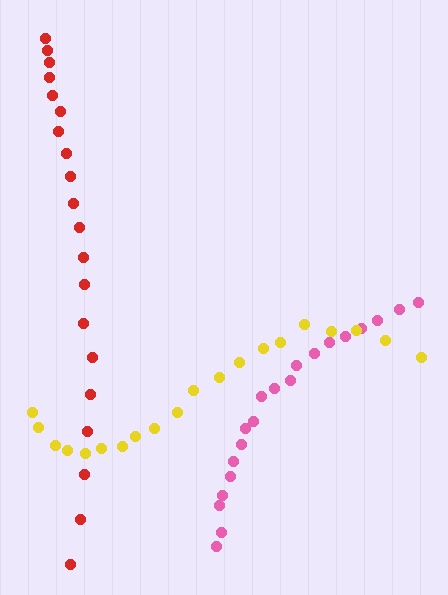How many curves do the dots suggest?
There are 3 distinct paths.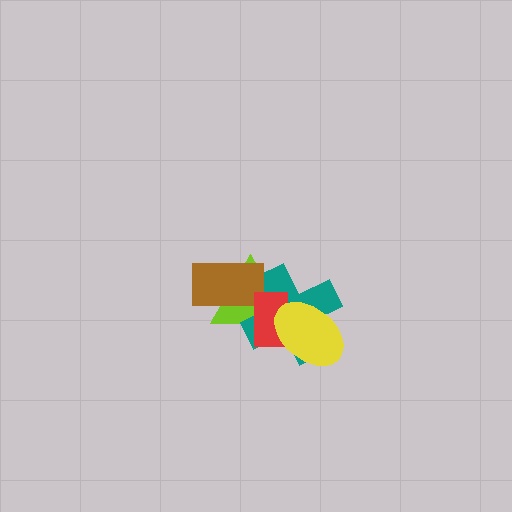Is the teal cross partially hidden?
Yes, it is partially covered by another shape.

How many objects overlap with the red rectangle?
4 objects overlap with the red rectangle.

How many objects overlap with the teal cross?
4 objects overlap with the teal cross.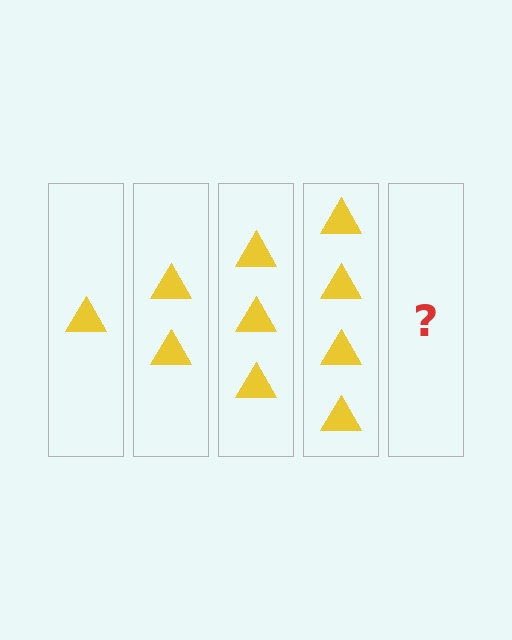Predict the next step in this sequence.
The next step is 5 triangles.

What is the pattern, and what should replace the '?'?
The pattern is that each step adds one more triangle. The '?' should be 5 triangles.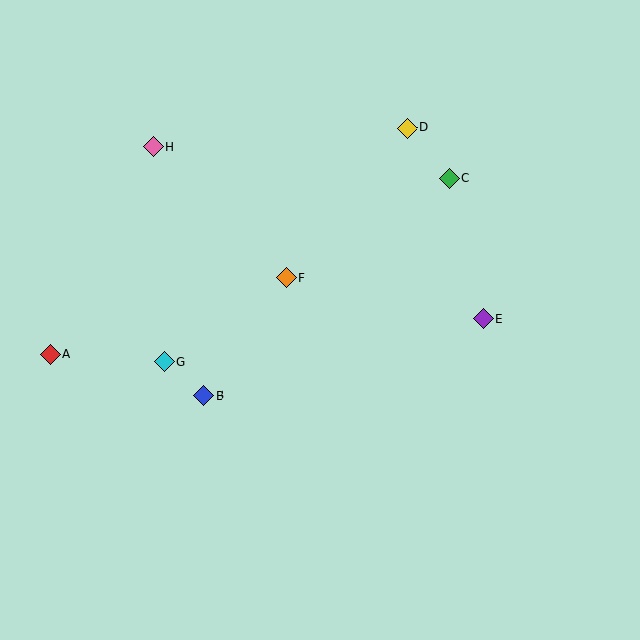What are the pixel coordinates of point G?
Point G is at (165, 362).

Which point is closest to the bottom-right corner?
Point E is closest to the bottom-right corner.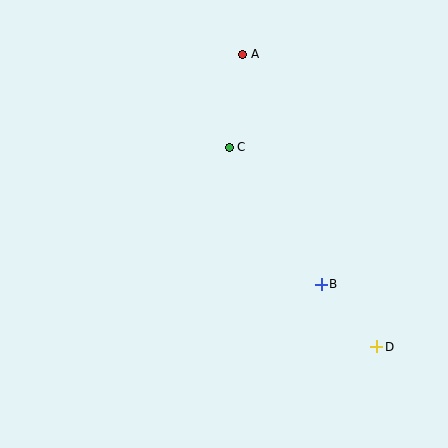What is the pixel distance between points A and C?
The distance between A and C is 94 pixels.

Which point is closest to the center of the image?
Point C at (229, 147) is closest to the center.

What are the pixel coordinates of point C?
Point C is at (229, 147).